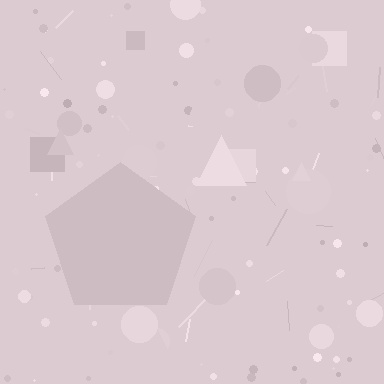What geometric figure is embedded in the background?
A pentagon is embedded in the background.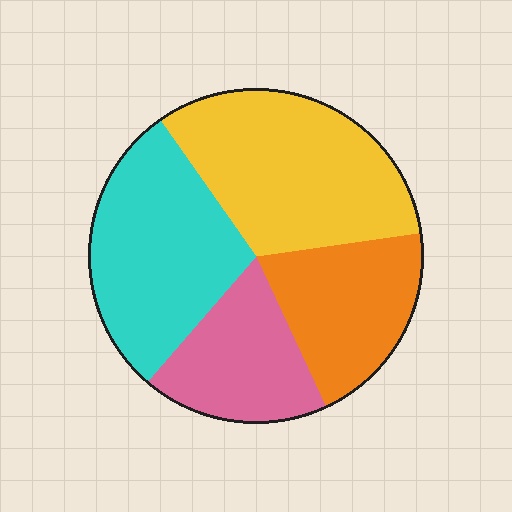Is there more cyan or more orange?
Cyan.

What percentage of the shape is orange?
Orange takes up less than a quarter of the shape.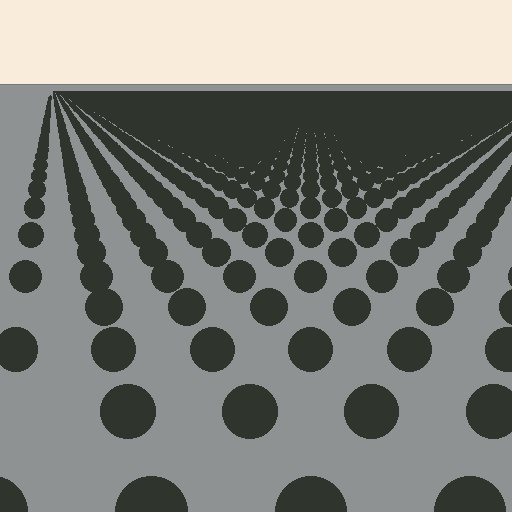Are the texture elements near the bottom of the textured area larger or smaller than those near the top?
Larger. Near the bottom, elements are closer to the viewer and appear at a bigger on-screen size.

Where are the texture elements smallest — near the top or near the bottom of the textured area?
Near the top.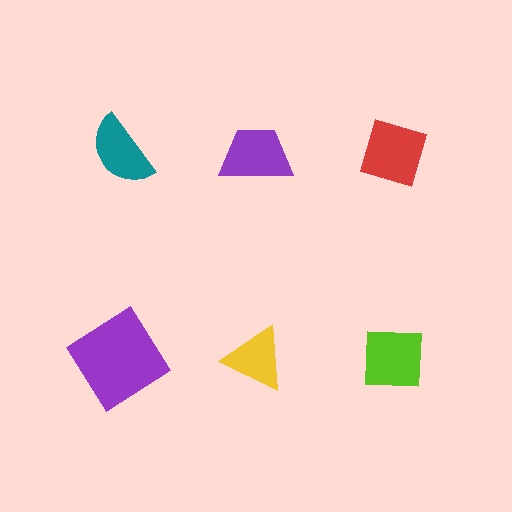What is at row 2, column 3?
A lime square.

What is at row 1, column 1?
A teal semicircle.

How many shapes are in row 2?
3 shapes.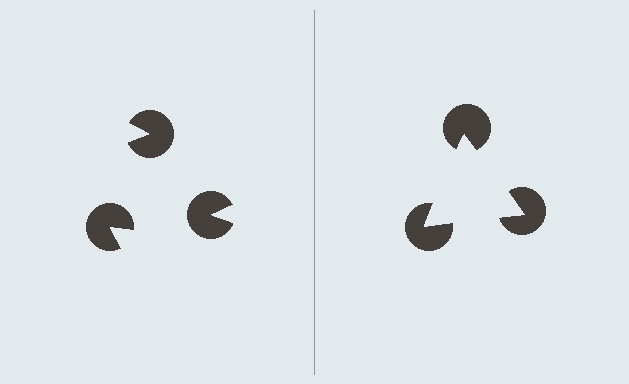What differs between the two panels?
The pac-man discs are positioned identically on both sides; only the wedge orientations differ. On the right they align to a triangle; on the left they are misaligned.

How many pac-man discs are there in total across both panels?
6 — 3 on each side.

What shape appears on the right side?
An illusory triangle.